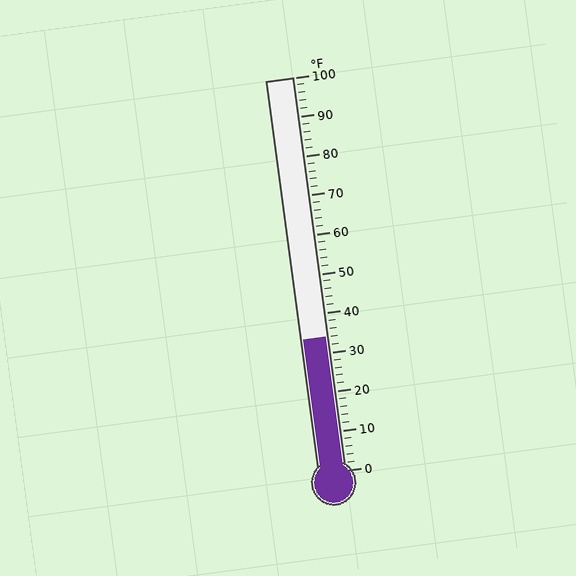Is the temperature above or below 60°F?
The temperature is below 60°F.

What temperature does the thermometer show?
The thermometer shows approximately 34°F.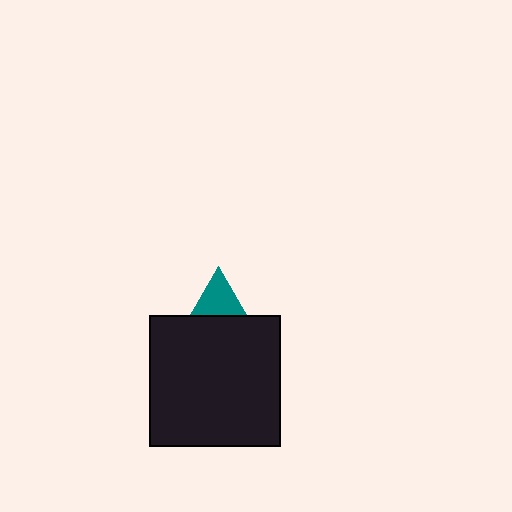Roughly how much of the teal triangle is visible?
A small part of it is visible (roughly 39%).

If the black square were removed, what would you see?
You would see the complete teal triangle.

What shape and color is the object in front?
The object in front is a black square.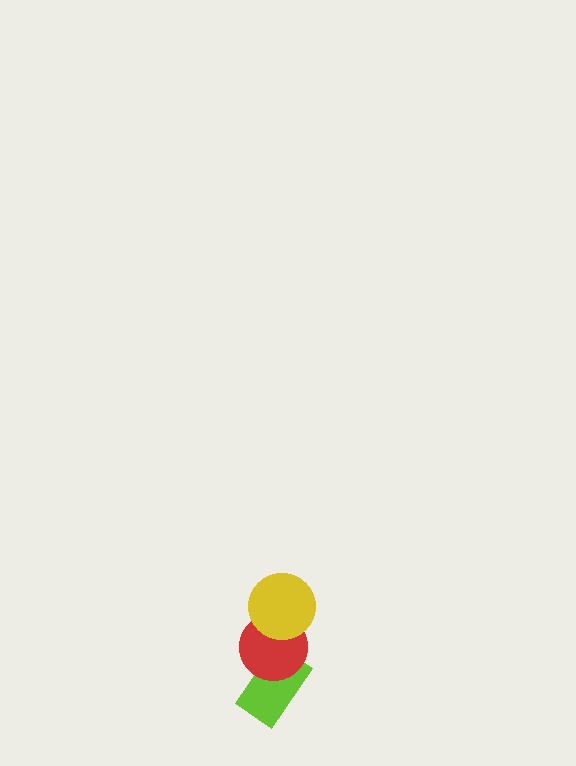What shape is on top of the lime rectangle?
The red circle is on top of the lime rectangle.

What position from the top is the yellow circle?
The yellow circle is 1st from the top.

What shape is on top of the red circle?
The yellow circle is on top of the red circle.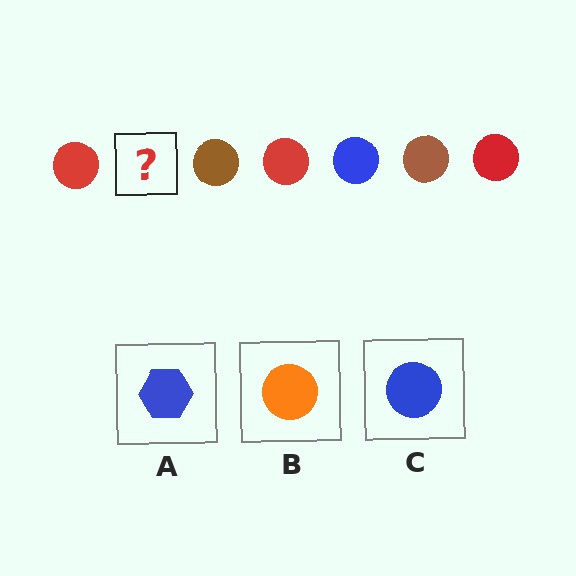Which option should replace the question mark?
Option C.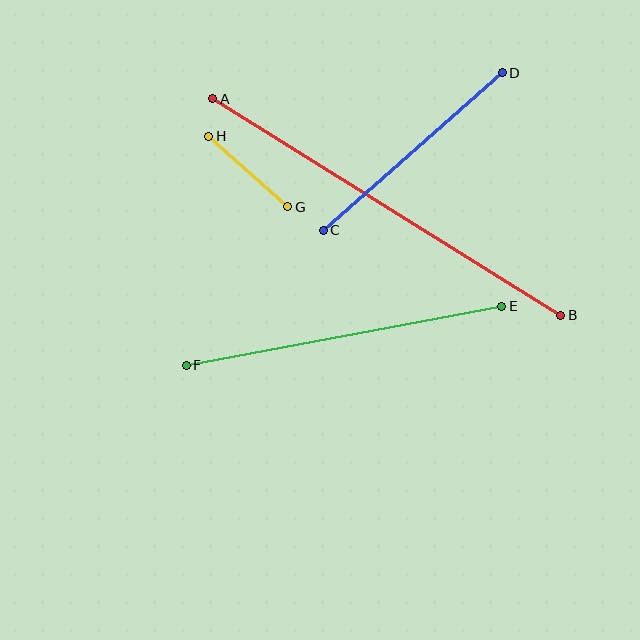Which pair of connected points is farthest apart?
Points A and B are farthest apart.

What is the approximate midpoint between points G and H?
The midpoint is at approximately (248, 171) pixels.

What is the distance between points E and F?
The distance is approximately 321 pixels.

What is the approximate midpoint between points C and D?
The midpoint is at approximately (413, 151) pixels.